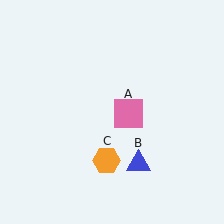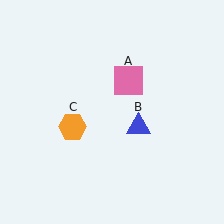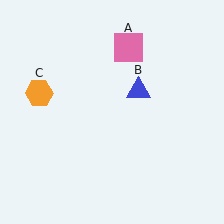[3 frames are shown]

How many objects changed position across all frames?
3 objects changed position: pink square (object A), blue triangle (object B), orange hexagon (object C).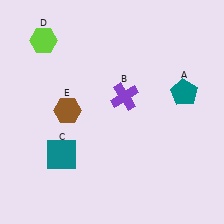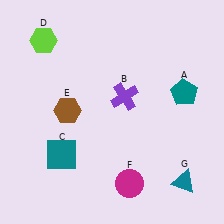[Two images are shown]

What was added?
A magenta circle (F), a teal triangle (G) were added in Image 2.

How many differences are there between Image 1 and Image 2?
There are 2 differences between the two images.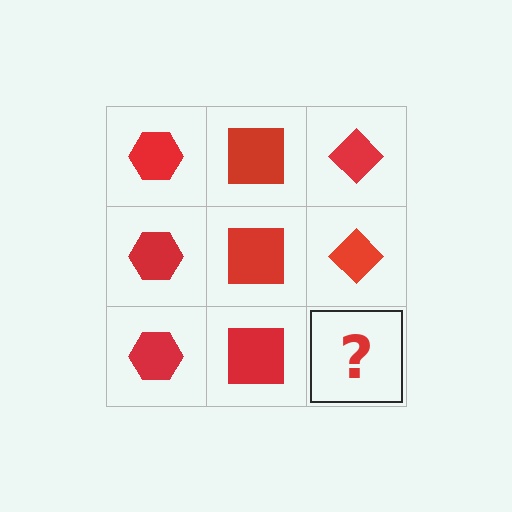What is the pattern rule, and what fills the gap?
The rule is that each column has a consistent shape. The gap should be filled with a red diamond.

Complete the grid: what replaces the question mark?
The question mark should be replaced with a red diamond.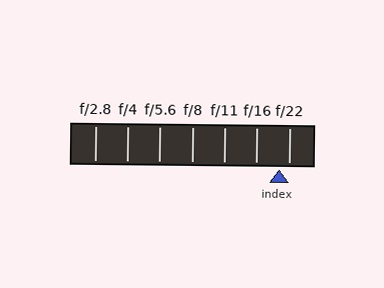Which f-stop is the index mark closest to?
The index mark is closest to f/22.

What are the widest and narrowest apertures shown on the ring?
The widest aperture shown is f/2.8 and the narrowest is f/22.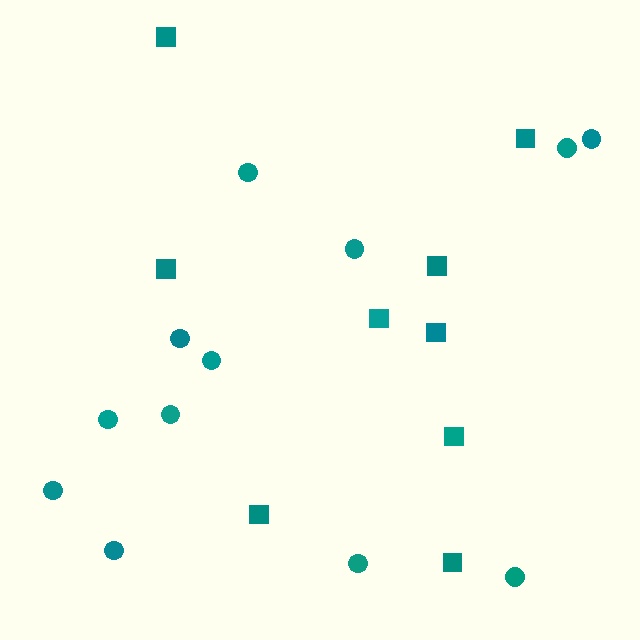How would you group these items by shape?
There are 2 groups: one group of circles (12) and one group of squares (9).